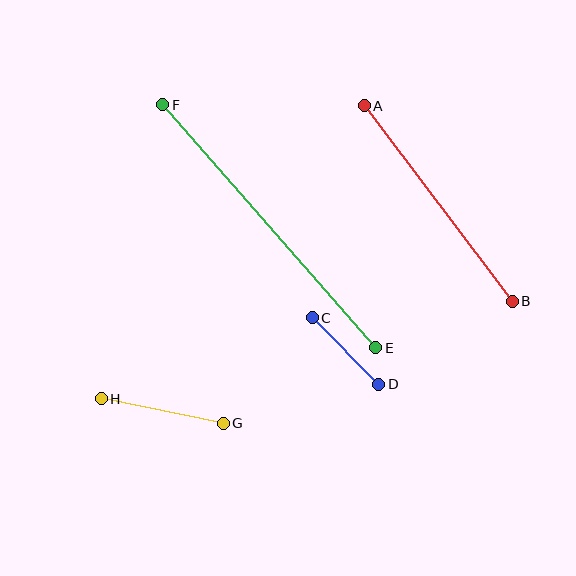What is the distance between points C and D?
The distance is approximately 94 pixels.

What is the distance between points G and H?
The distance is approximately 124 pixels.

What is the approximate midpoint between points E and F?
The midpoint is at approximately (269, 226) pixels.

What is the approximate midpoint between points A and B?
The midpoint is at approximately (438, 203) pixels.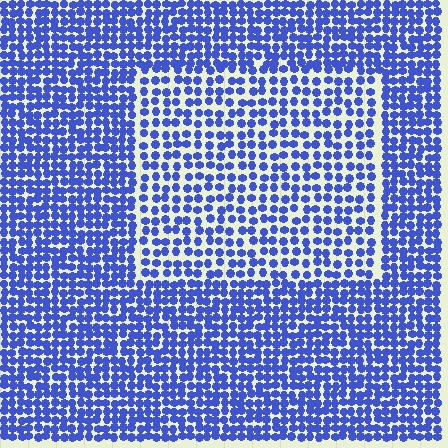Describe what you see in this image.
The image contains small blue elements arranged at two different densities. A rectangle-shaped region is visible where the elements are less densely packed than the surrounding area.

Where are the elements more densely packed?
The elements are more densely packed outside the rectangle boundary.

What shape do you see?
I see a rectangle.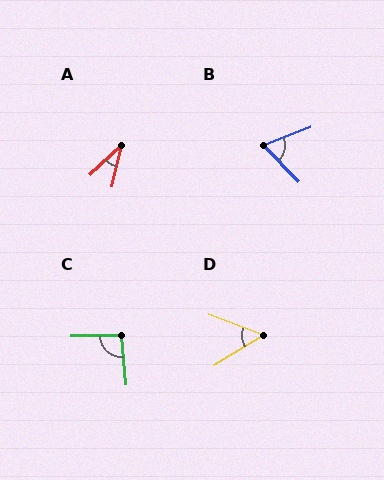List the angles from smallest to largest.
A (34°), D (52°), B (67°), C (95°).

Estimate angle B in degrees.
Approximately 67 degrees.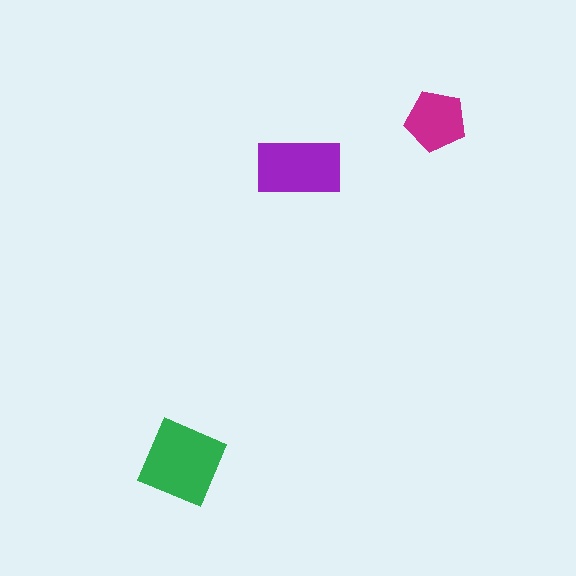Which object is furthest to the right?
The magenta pentagon is rightmost.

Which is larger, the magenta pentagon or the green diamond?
The green diamond.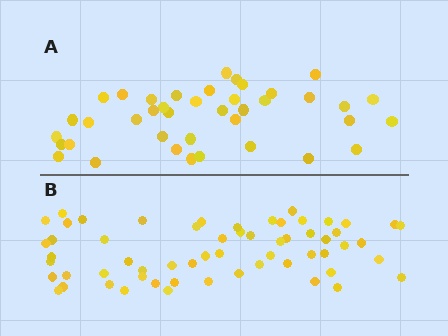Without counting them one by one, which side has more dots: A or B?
Region B (the bottom region) has more dots.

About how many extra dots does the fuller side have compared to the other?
Region B has approximately 20 more dots than region A.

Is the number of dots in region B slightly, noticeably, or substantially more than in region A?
Region B has substantially more. The ratio is roughly 1.5 to 1.